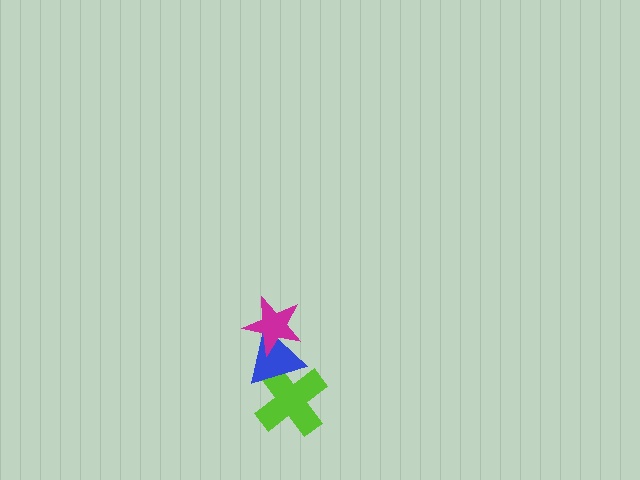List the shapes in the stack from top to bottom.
From top to bottom: the magenta star, the blue triangle, the lime cross.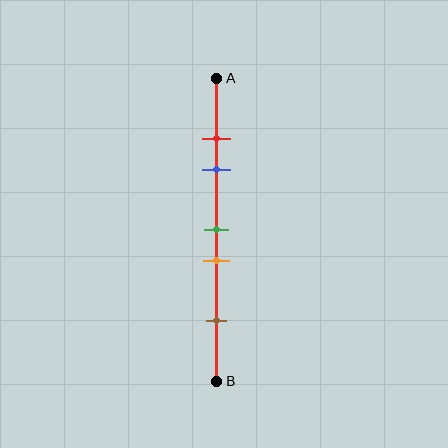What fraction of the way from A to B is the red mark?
The red mark is approximately 20% (0.2) of the way from A to B.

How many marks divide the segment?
There are 5 marks dividing the segment.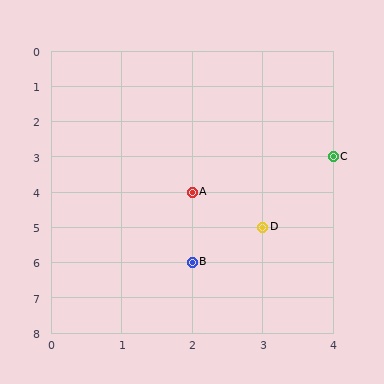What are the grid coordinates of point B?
Point B is at grid coordinates (2, 6).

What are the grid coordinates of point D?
Point D is at grid coordinates (3, 5).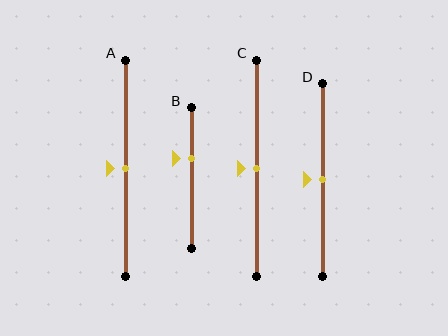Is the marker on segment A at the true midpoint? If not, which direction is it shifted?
Yes, the marker on segment A is at the true midpoint.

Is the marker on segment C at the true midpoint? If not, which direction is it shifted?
Yes, the marker on segment C is at the true midpoint.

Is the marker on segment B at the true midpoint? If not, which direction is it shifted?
No, the marker on segment B is shifted upward by about 14% of the segment length.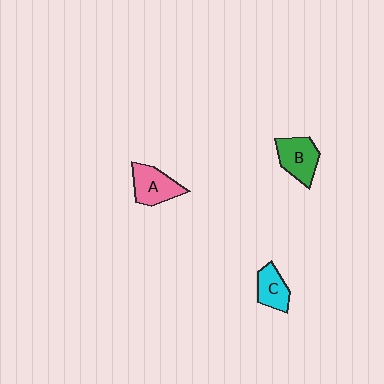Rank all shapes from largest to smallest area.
From largest to smallest: B (green), A (pink), C (cyan).